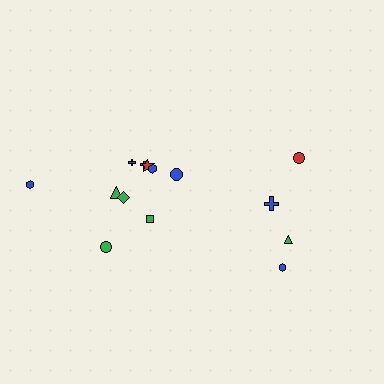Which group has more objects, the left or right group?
The left group.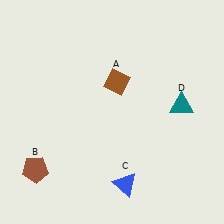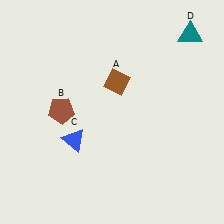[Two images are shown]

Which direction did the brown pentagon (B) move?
The brown pentagon (B) moved up.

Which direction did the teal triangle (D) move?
The teal triangle (D) moved up.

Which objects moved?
The objects that moved are: the brown pentagon (B), the blue triangle (C), the teal triangle (D).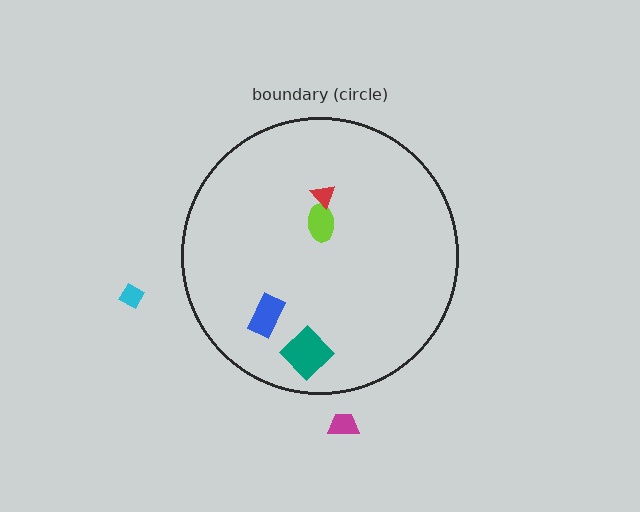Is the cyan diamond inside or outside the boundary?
Outside.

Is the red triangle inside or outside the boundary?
Inside.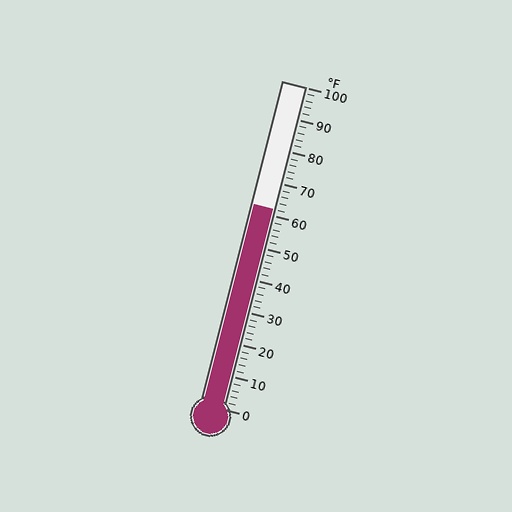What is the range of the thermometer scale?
The thermometer scale ranges from 0°F to 100°F.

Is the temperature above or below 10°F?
The temperature is above 10°F.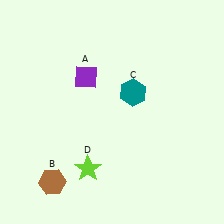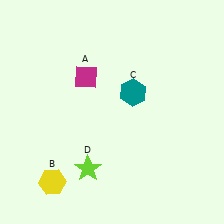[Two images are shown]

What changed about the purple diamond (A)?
In Image 1, A is purple. In Image 2, it changed to magenta.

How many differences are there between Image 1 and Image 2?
There are 2 differences between the two images.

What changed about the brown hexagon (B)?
In Image 1, B is brown. In Image 2, it changed to yellow.